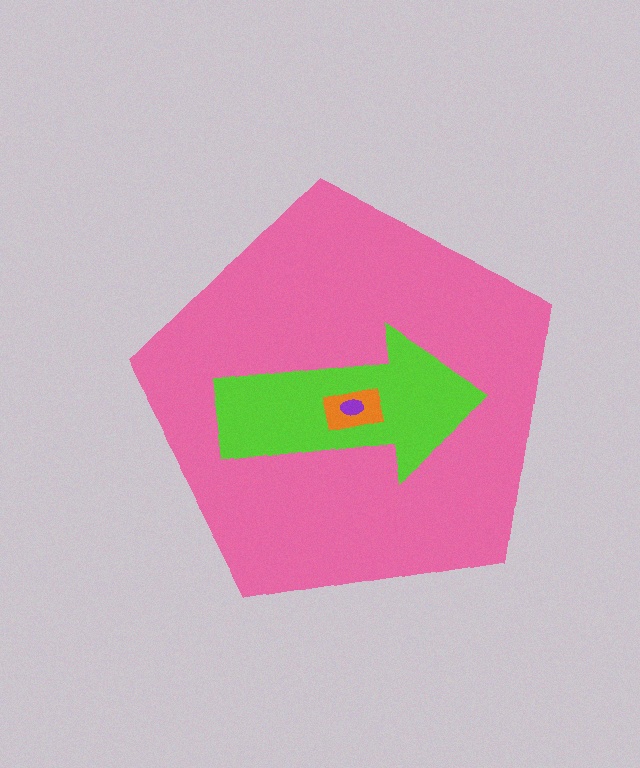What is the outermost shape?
The pink pentagon.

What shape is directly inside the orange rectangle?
The purple ellipse.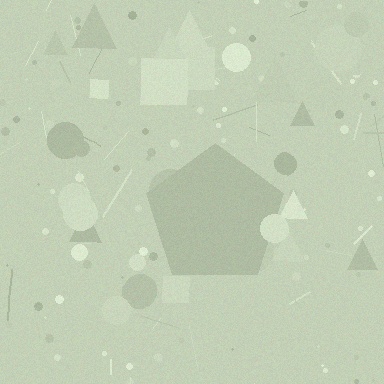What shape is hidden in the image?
A pentagon is hidden in the image.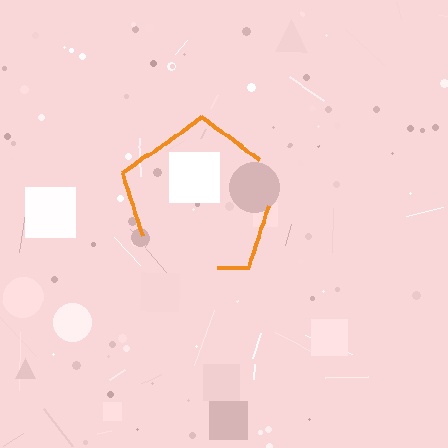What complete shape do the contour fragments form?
The contour fragments form a pentagon.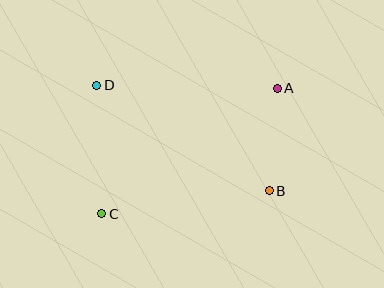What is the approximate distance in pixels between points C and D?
The distance between C and D is approximately 128 pixels.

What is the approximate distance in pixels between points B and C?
The distance between B and C is approximately 169 pixels.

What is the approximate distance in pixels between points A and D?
The distance between A and D is approximately 181 pixels.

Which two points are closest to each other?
Points A and B are closest to each other.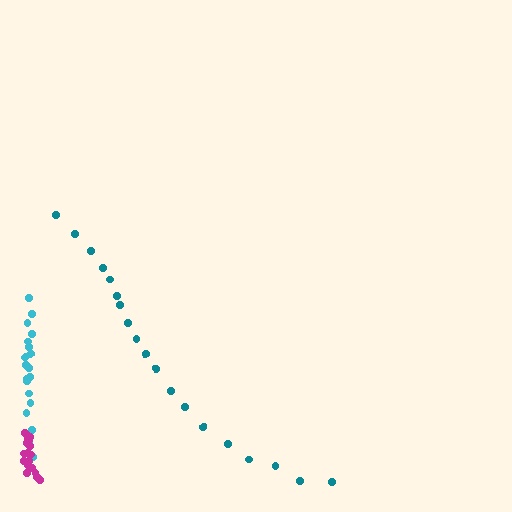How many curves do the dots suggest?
There are 3 distinct paths.